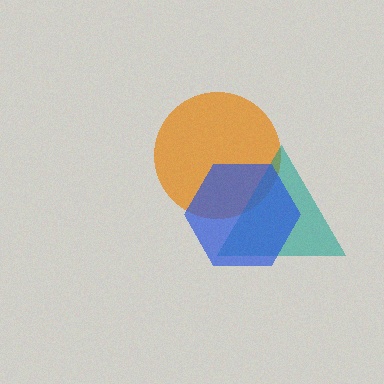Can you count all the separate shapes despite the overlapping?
Yes, there are 3 separate shapes.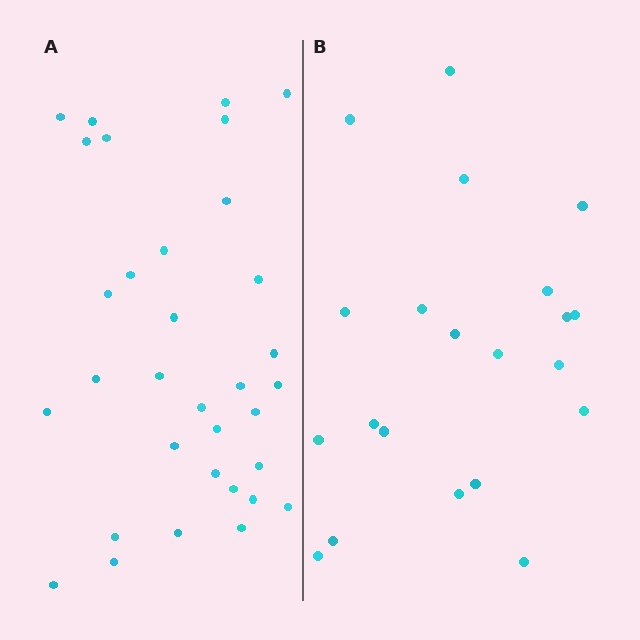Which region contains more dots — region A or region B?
Region A (the left region) has more dots.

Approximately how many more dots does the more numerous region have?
Region A has roughly 12 or so more dots than region B.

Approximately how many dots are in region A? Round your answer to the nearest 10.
About 30 dots. (The exact count is 33, which rounds to 30.)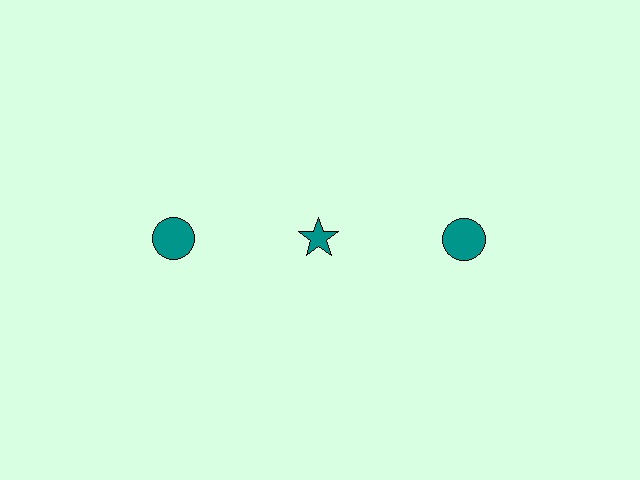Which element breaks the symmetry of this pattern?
The teal star in the top row, second from left column breaks the symmetry. All other shapes are teal circles.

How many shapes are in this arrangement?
There are 3 shapes arranged in a grid pattern.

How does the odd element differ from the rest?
It has a different shape: star instead of circle.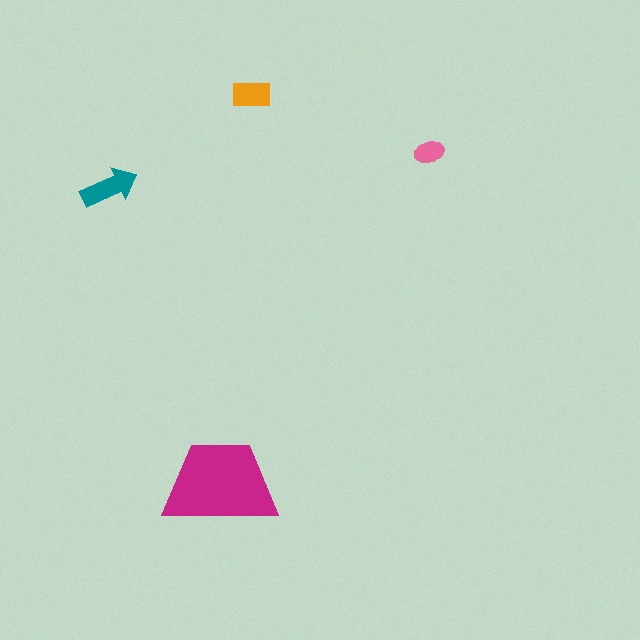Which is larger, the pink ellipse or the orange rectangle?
The orange rectangle.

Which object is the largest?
The magenta trapezoid.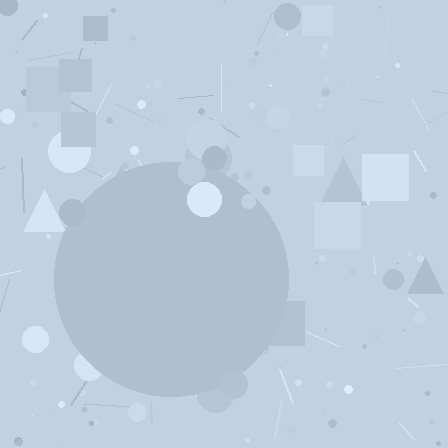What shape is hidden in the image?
A circle is hidden in the image.